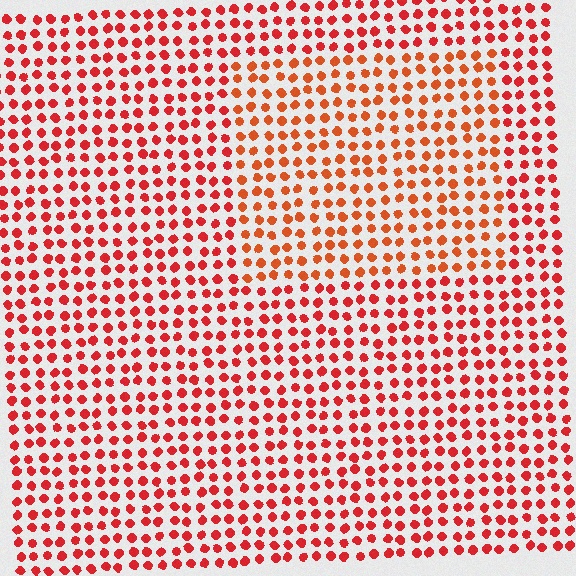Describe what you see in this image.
The image is filled with small red elements in a uniform arrangement. A rectangle-shaped region is visible where the elements are tinted to a slightly different hue, forming a subtle color boundary.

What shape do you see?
I see a rectangle.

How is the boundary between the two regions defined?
The boundary is defined purely by a slight shift in hue (about 19 degrees). Spacing, size, and orientation are identical on both sides.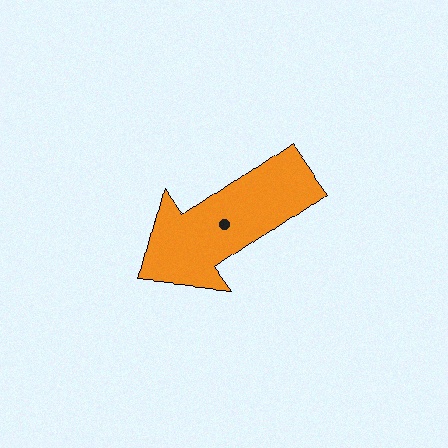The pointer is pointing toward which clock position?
Roughly 8 o'clock.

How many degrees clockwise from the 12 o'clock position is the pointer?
Approximately 235 degrees.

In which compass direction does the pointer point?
Southwest.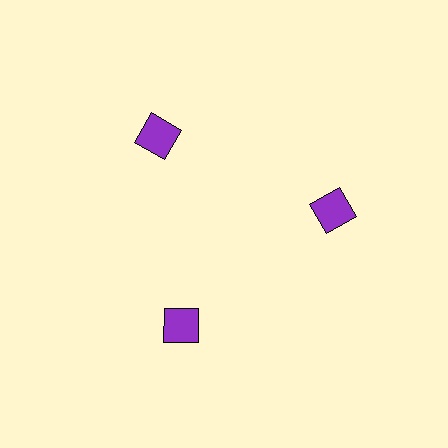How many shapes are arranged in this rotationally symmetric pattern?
There are 3 shapes, arranged in 3 groups of 1.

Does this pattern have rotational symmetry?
Yes, this pattern has 3-fold rotational symmetry. It looks the same after rotating 120 degrees around the center.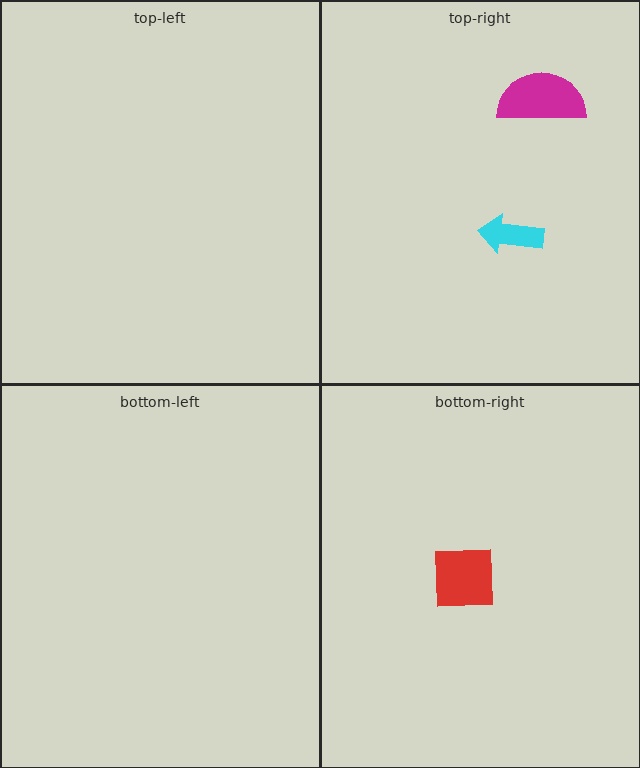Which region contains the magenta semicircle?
The top-right region.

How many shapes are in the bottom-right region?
1.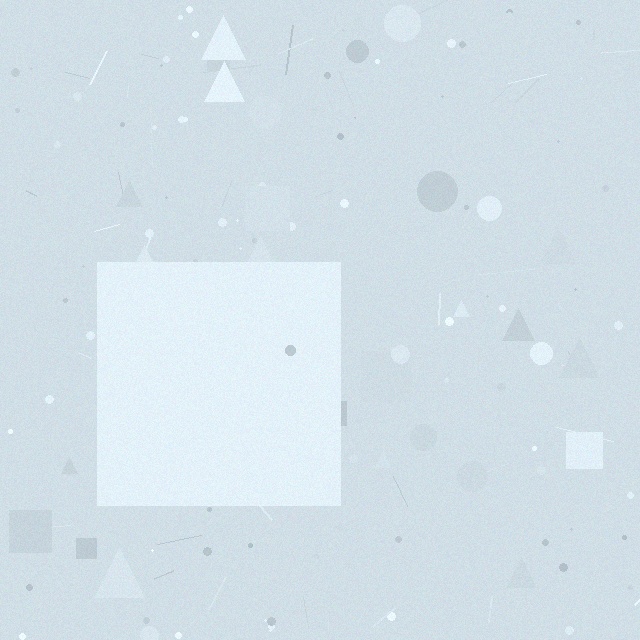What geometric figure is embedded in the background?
A square is embedded in the background.